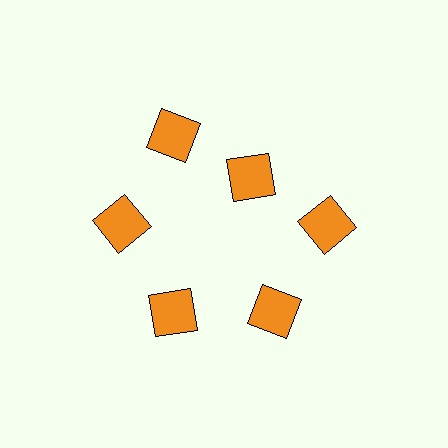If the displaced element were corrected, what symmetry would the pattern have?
It would have 6-fold rotational symmetry — the pattern would map onto itself every 60 degrees.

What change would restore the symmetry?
The symmetry would be restored by moving it outward, back onto the ring so that all 6 squares sit at equal angles and equal distance from the center.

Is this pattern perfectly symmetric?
No. The 6 orange squares are arranged in a ring, but one element near the 1 o'clock position is pulled inward toward the center, breaking the 6-fold rotational symmetry.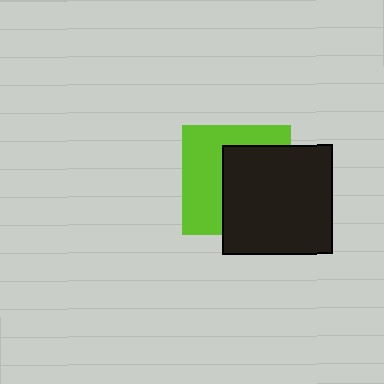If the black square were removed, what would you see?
You would see the complete lime square.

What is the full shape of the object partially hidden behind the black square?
The partially hidden object is a lime square.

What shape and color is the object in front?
The object in front is a black square.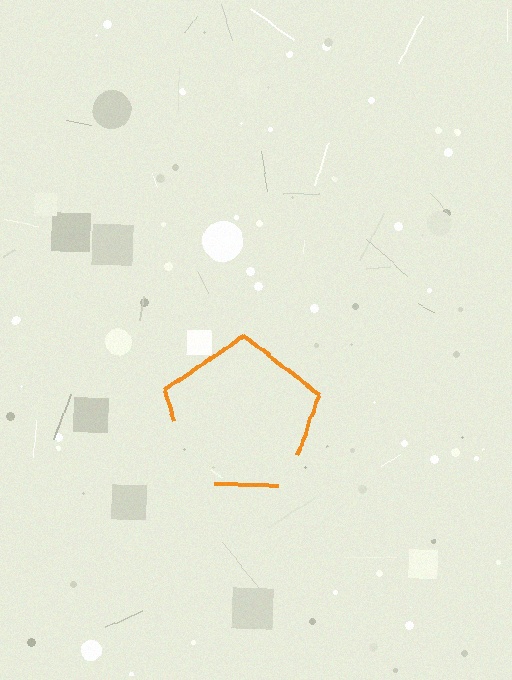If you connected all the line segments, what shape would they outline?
They would outline a pentagon.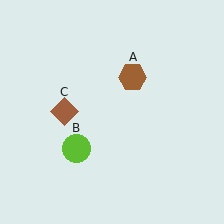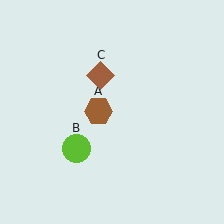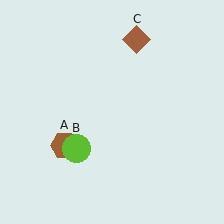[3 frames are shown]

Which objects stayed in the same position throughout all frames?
Lime circle (object B) remained stationary.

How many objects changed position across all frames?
2 objects changed position: brown hexagon (object A), brown diamond (object C).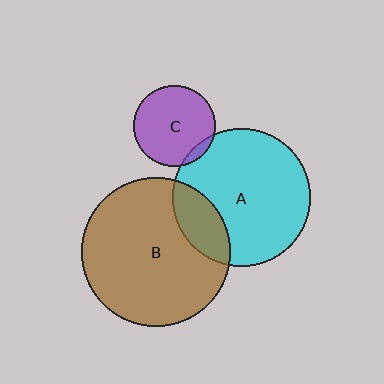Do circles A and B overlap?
Yes.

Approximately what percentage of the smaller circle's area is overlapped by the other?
Approximately 20%.